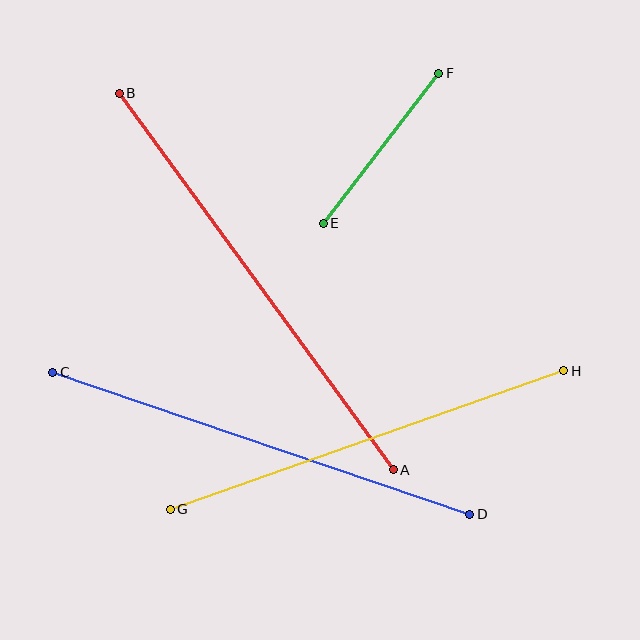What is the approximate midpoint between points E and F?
The midpoint is at approximately (381, 148) pixels.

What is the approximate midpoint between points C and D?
The midpoint is at approximately (261, 443) pixels.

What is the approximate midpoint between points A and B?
The midpoint is at approximately (256, 281) pixels.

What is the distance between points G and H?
The distance is approximately 417 pixels.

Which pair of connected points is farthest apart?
Points A and B are farthest apart.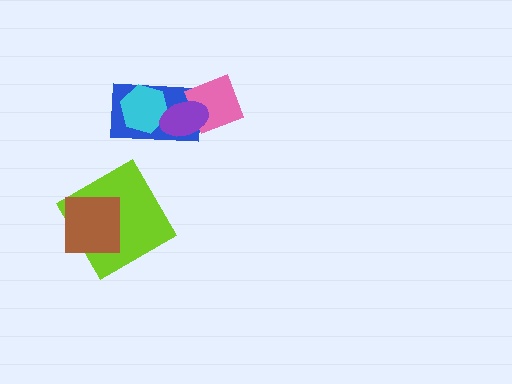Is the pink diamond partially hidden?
Yes, it is partially covered by another shape.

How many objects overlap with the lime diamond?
1 object overlaps with the lime diamond.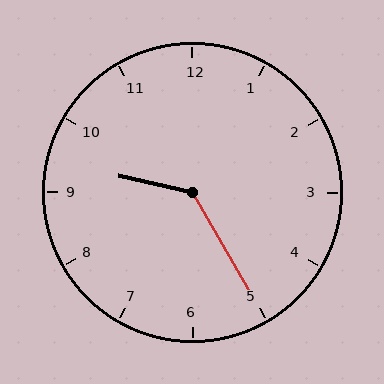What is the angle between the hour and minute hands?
Approximately 132 degrees.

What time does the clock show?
9:25.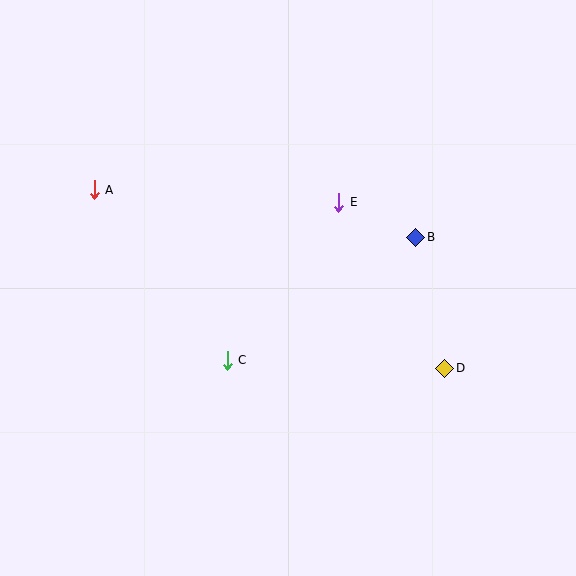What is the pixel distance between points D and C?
The distance between D and C is 218 pixels.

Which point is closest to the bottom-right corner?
Point D is closest to the bottom-right corner.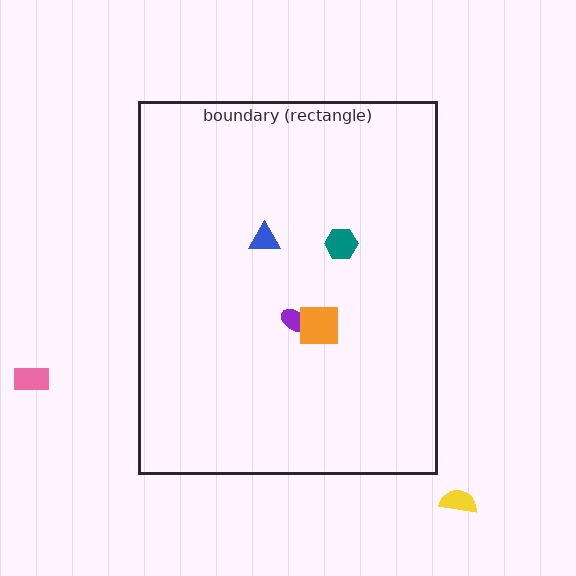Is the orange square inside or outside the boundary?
Inside.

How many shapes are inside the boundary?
4 inside, 2 outside.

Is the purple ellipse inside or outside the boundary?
Inside.